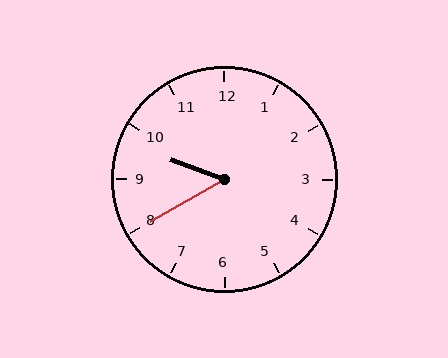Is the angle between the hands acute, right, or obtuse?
It is acute.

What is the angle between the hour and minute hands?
Approximately 50 degrees.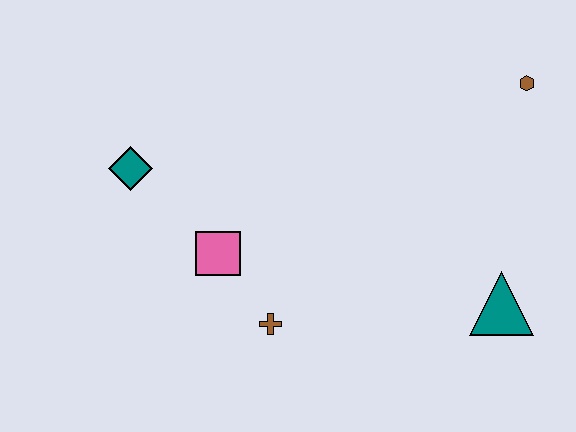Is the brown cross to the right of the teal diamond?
Yes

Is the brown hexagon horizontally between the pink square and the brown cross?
No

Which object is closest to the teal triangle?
The brown hexagon is closest to the teal triangle.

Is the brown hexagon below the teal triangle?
No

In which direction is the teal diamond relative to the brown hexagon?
The teal diamond is to the left of the brown hexagon.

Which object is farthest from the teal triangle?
The teal diamond is farthest from the teal triangle.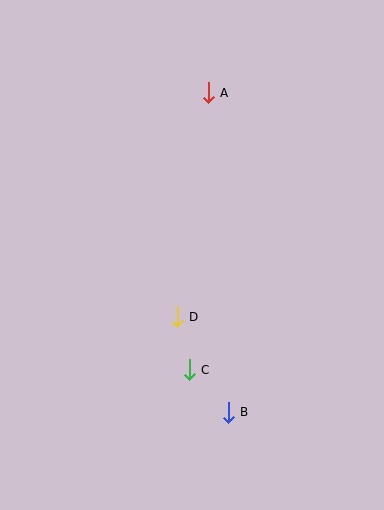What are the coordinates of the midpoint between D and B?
The midpoint between D and B is at (203, 365).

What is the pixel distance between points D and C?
The distance between D and C is 54 pixels.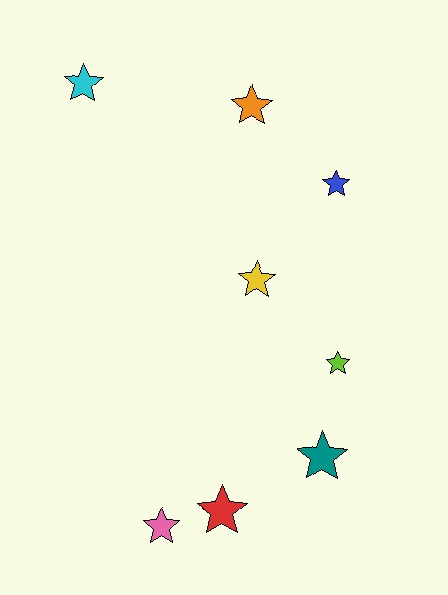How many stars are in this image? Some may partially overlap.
There are 8 stars.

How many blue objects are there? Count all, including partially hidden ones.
There is 1 blue object.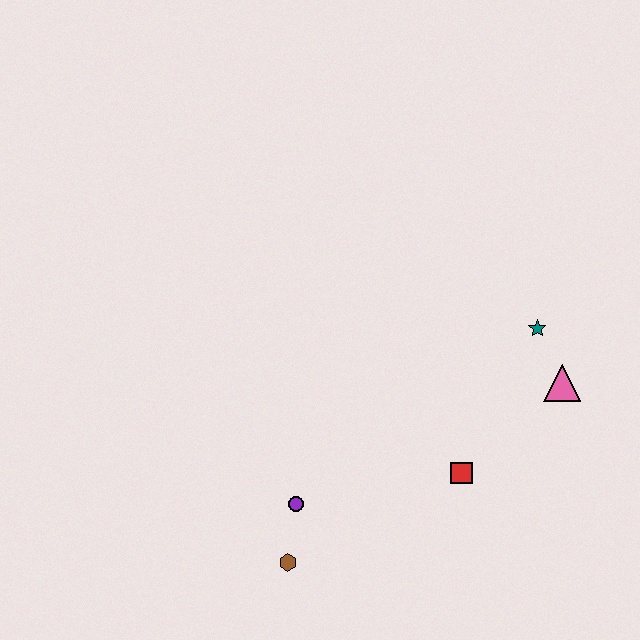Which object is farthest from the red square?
The brown hexagon is farthest from the red square.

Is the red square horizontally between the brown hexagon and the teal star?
Yes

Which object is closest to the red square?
The pink triangle is closest to the red square.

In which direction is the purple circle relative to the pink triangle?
The purple circle is to the left of the pink triangle.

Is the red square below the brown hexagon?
No